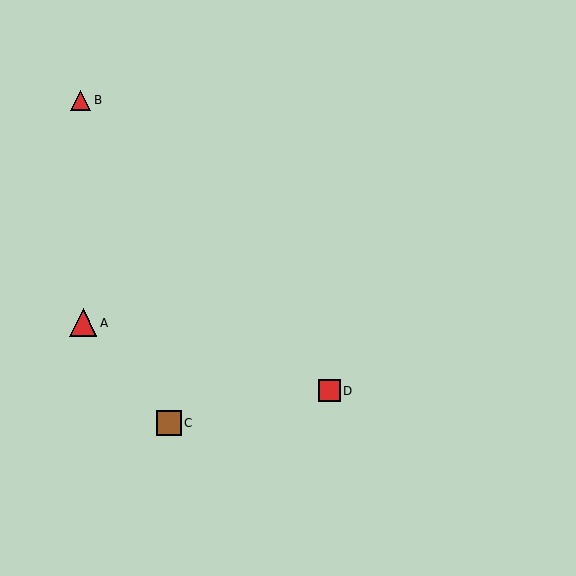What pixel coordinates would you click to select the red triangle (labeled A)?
Click at (83, 323) to select the red triangle A.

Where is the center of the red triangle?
The center of the red triangle is at (81, 100).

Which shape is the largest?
The red triangle (labeled A) is the largest.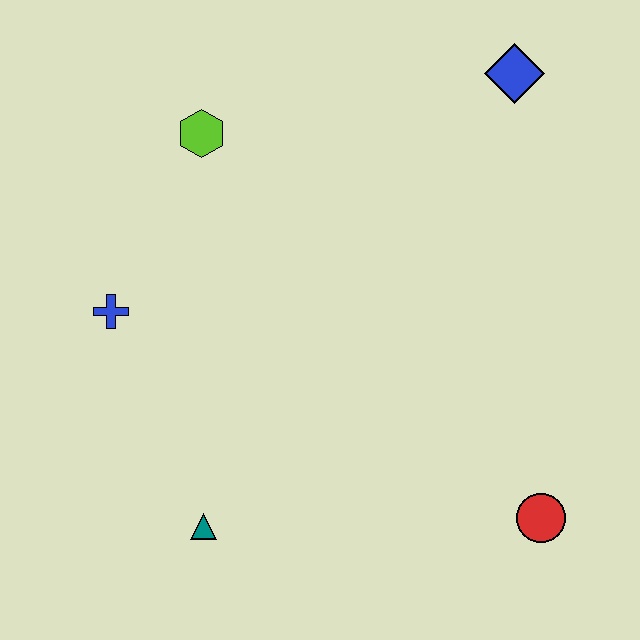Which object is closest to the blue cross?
The lime hexagon is closest to the blue cross.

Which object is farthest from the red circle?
The lime hexagon is farthest from the red circle.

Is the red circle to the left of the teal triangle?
No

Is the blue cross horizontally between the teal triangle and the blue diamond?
No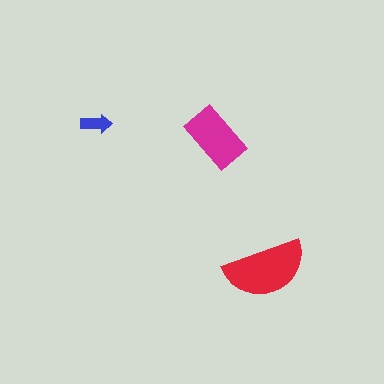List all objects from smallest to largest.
The blue arrow, the magenta rectangle, the red semicircle.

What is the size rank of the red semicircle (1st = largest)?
1st.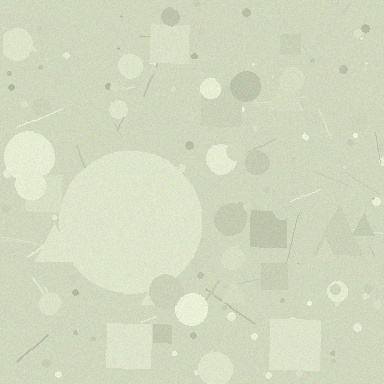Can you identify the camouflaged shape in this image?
The camouflaged shape is a circle.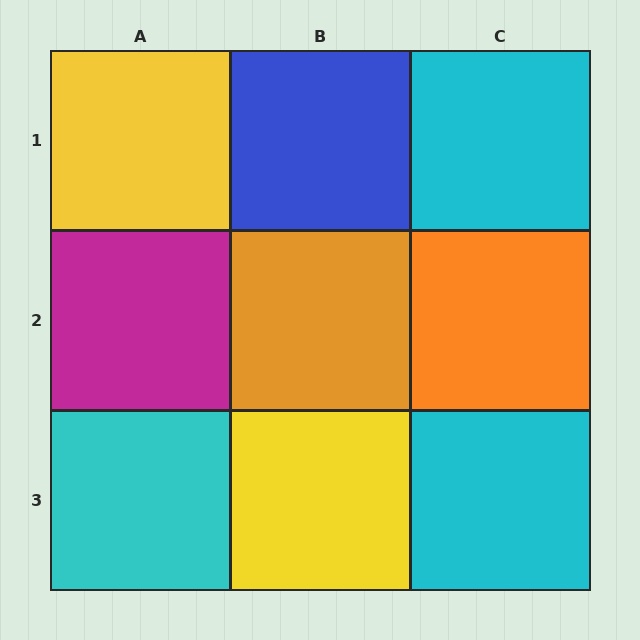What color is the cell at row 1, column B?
Blue.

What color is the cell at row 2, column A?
Magenta.